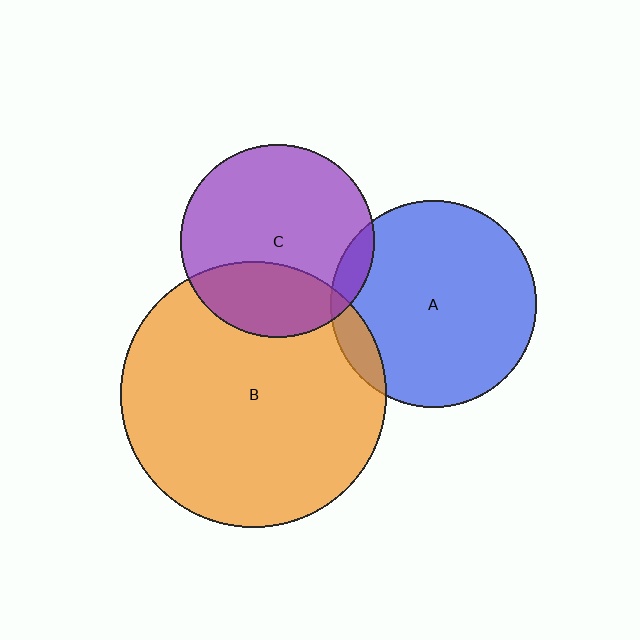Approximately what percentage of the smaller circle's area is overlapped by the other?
Approximately 10%.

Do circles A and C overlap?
Yes.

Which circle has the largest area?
Circle B (orange).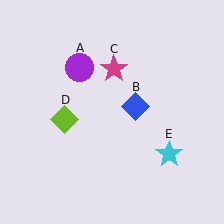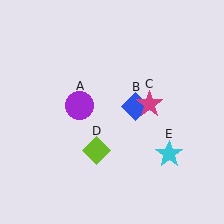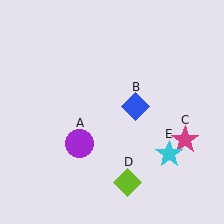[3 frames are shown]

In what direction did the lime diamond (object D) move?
The lime diamond (object D) moved down and to the right.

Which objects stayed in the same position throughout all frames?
Blue diamond (object B) and cyan star (object E) remained stationary.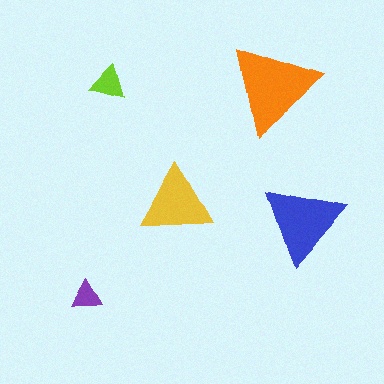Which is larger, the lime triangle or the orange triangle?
The orange one.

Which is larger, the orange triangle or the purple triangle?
The orange one.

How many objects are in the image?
There are 5 objects in the image.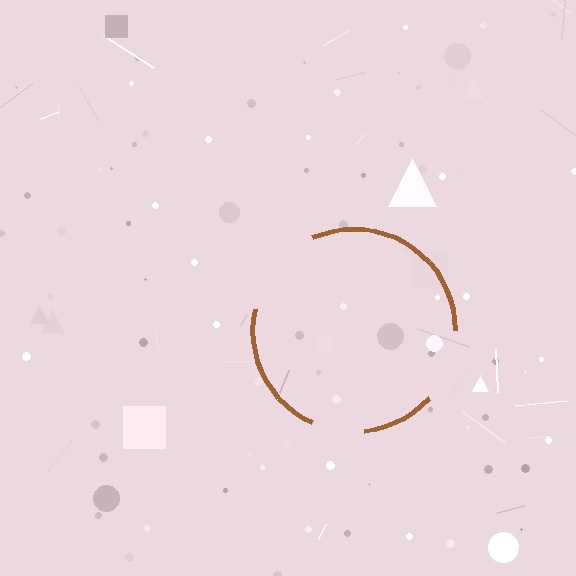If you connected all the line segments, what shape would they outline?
They would outline a circle.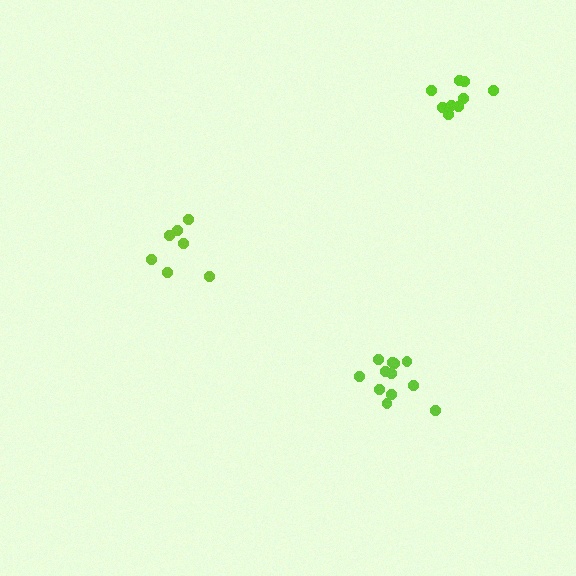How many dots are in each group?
Group 1: 9 dots, Group 2: 7 dots, Group 3: 12 dots (28 total).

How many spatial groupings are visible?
There are 3 spatial groupings.